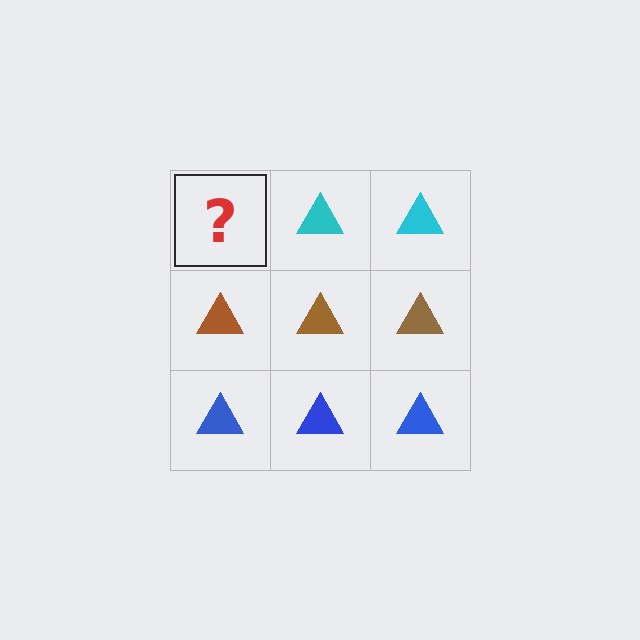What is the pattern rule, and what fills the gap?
The rule is that each row has a consistent color. The gap should be filled with a cyan triangle.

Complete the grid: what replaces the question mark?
The question mark should be replaced with a cyan triangle.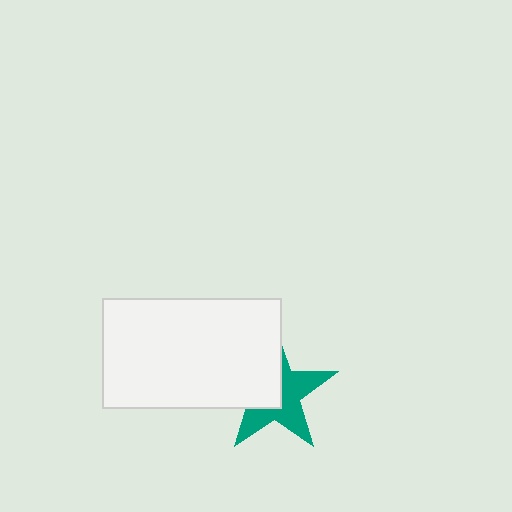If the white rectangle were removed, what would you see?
You would see the complete teal star.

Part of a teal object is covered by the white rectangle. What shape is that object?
It is a star.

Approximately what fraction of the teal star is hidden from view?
Roughly 46% of the teal star is hidden behind the white rectangle.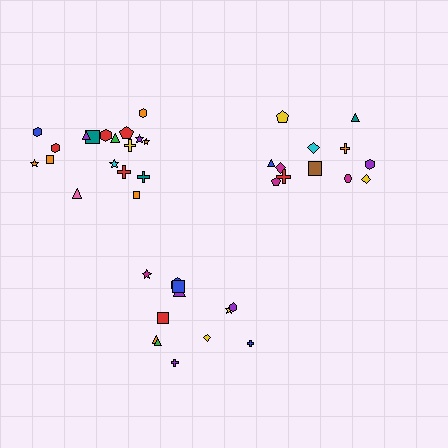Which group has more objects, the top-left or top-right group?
The top-left group.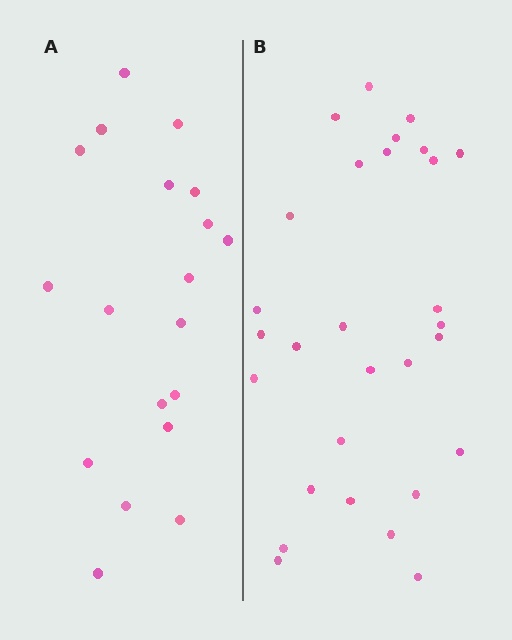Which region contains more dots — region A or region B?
Region B (the right region) has more dots.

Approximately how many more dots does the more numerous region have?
Region B has roughly 10 or so more dots than region A.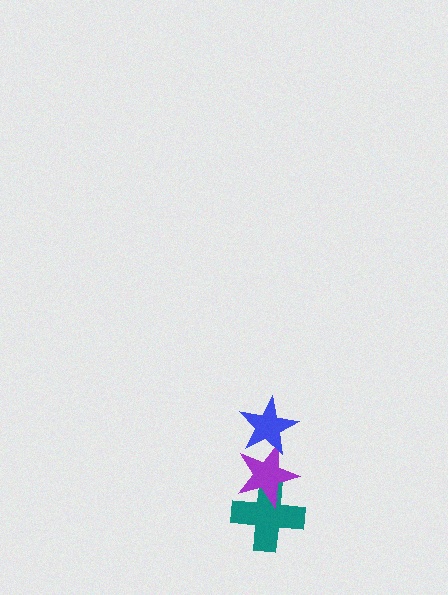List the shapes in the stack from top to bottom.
From top to bottom: the blue star, the purple star, the teal cross.